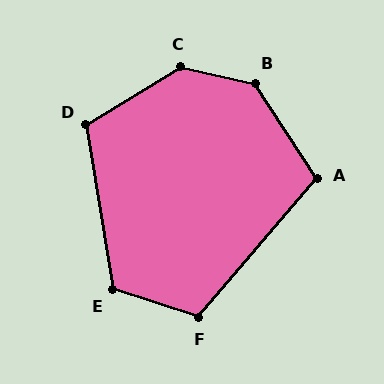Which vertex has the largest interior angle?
C, at approximately 136 degrees.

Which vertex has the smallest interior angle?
A, at approximately 107 degrees.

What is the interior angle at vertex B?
Approximately 135 degrees (obtuse).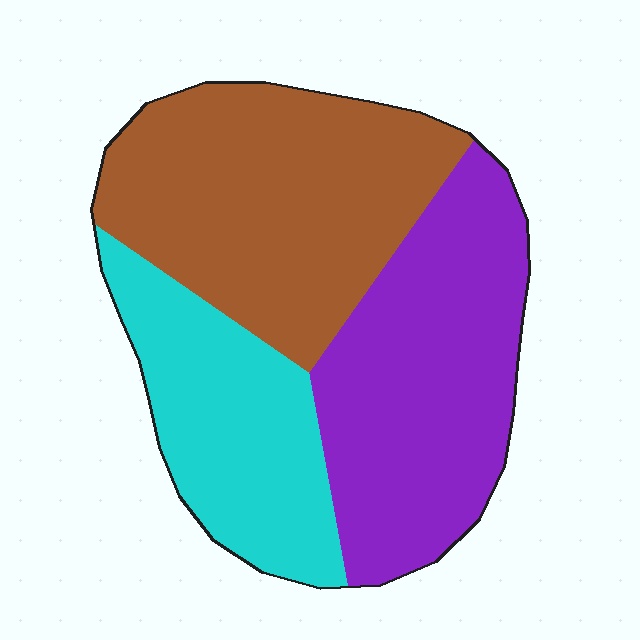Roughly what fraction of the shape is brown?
Brown takes up about three eighths (3/8) of the shape.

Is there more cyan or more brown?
Brown.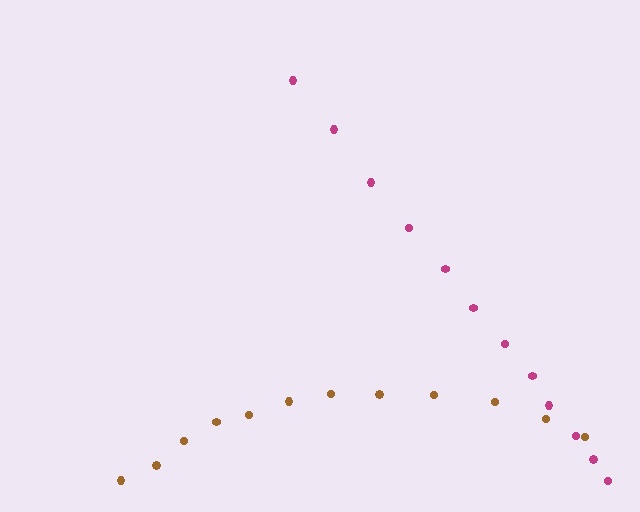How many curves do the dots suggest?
There are 2 distinct paths.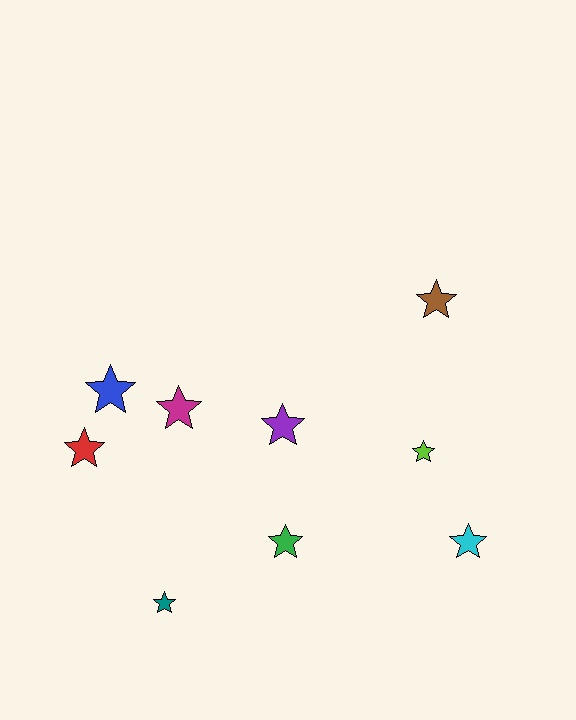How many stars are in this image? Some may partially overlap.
There are 9 stars.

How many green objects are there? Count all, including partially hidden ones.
There is 1 green object.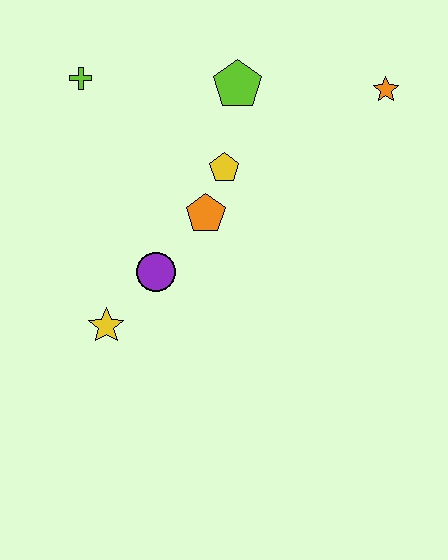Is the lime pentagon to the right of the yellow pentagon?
Yes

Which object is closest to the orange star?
The lime pentagon is closest to the orange star.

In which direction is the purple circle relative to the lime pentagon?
The purple circle is below the lime pentagon.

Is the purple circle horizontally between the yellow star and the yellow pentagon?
Yes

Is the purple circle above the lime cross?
No